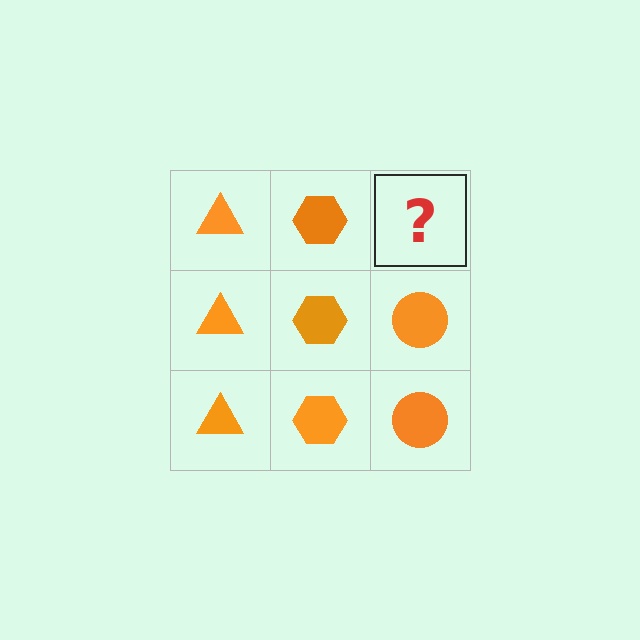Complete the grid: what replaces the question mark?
The question mark should be replaced with an orange circle.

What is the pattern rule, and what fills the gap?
The rule is that each column has a consistent shape. The gap should be filled with an orange circle.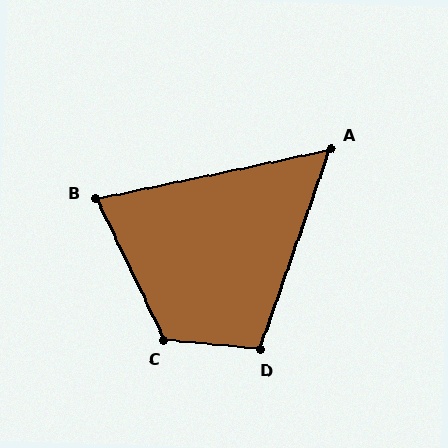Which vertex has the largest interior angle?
C, at approximately 121 degrees.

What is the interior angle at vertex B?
Approximately 76 degrees (acute).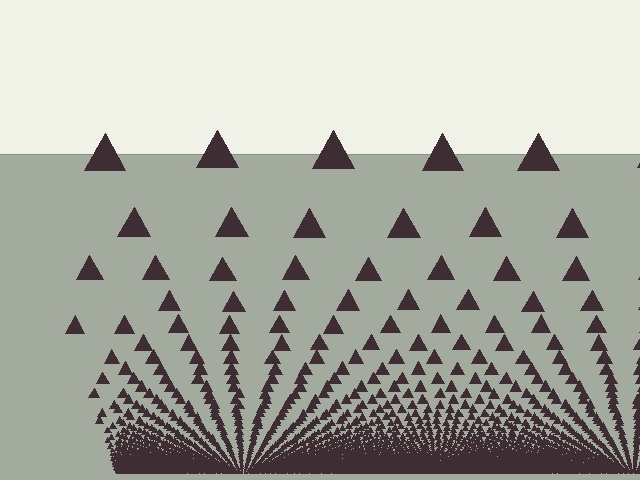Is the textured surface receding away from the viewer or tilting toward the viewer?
The surface appears to tilt toward the viewer. Texture elements get larger and sparser toward the top.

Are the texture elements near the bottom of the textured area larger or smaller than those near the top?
Smaller. The gradient is inverted — elements near the bottom are smaller and denser.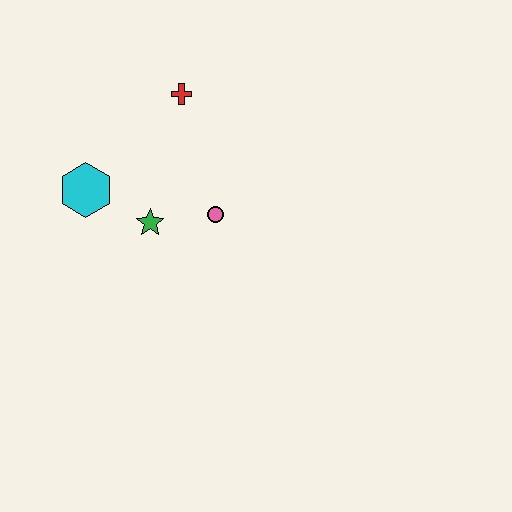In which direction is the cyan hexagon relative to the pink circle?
The cyan hexagon is to the left of the pink circle.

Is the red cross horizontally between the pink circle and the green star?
Yes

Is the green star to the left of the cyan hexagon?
No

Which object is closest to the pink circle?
The green star is closest to the pink circle.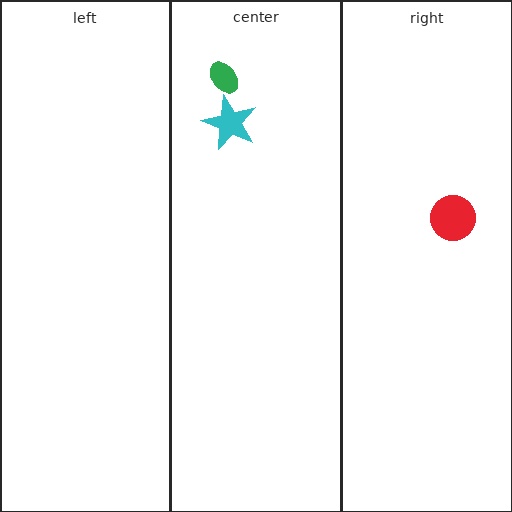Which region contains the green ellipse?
The center region.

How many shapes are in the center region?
2.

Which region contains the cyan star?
The center region.